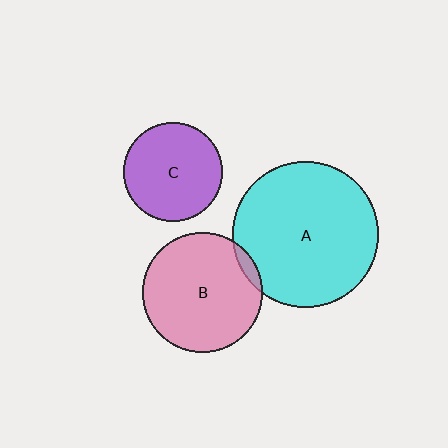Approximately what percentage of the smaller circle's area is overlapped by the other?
Approximately 5%.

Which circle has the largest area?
Circle A (cyan).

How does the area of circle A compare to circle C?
Approximately 2.2 times.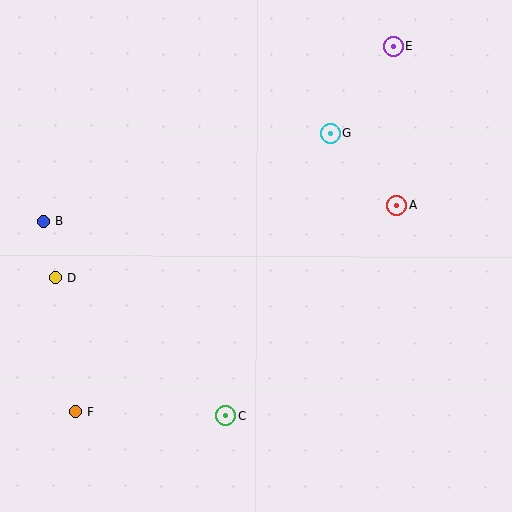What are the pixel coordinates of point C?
Point C is at (226, 416).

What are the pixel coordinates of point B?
Point B is at (44, 221).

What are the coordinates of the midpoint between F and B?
The midpoint between F and B is at (60, 317).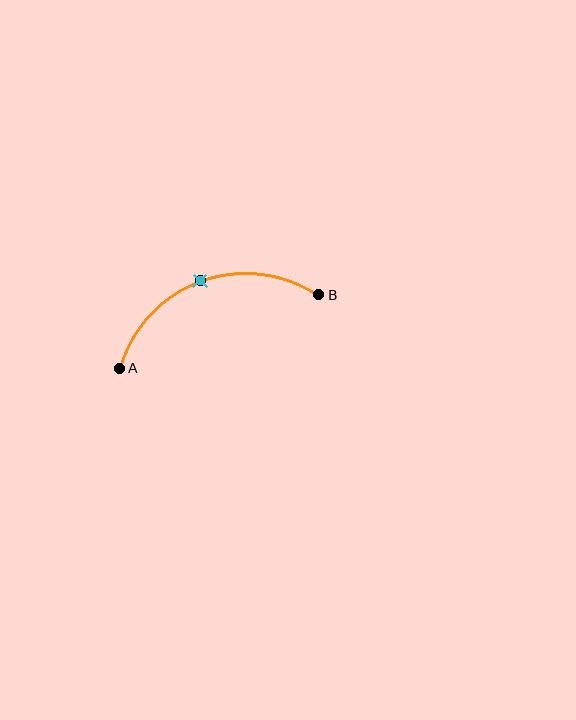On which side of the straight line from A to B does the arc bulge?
The arc bulges above the straight line connecting A and B.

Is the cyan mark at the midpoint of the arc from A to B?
Yes. The cyan mark lies on the arc at equal arc-length from both A and B — it is the arc midpoint.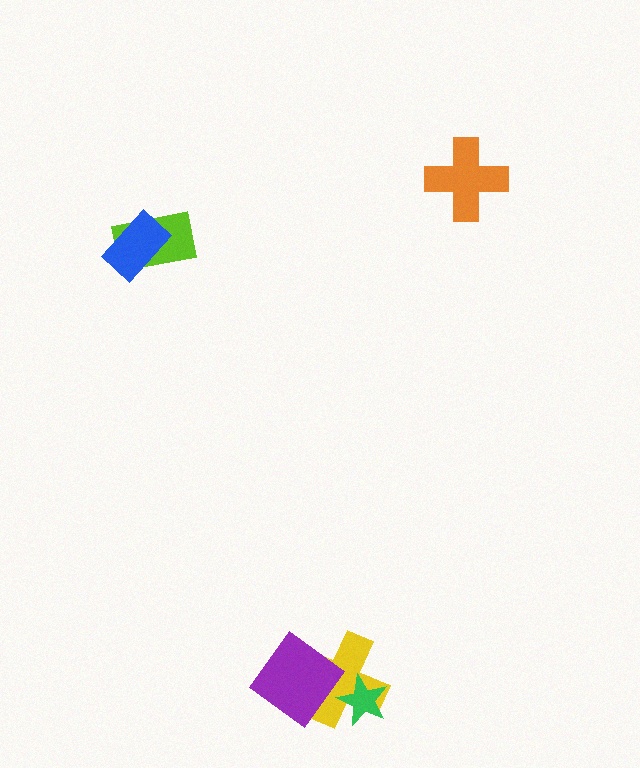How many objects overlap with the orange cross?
0 objects overlap with the orange cross.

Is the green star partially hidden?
No, no other shape covers it.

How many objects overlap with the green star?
1 object overlaps with the green star.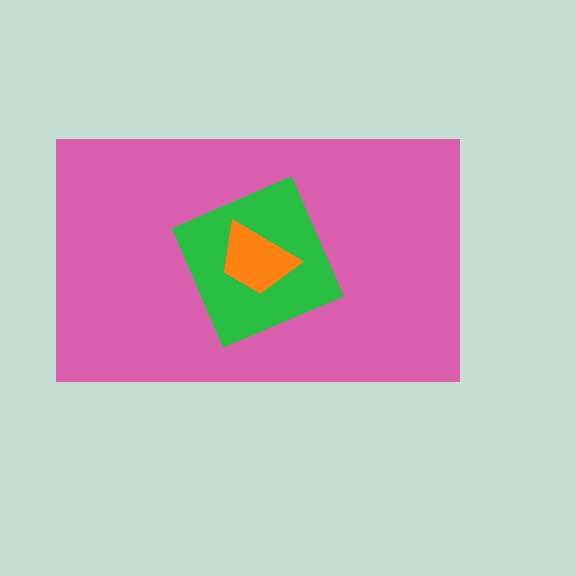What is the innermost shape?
The orange trapezoid.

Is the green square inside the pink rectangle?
Yes.